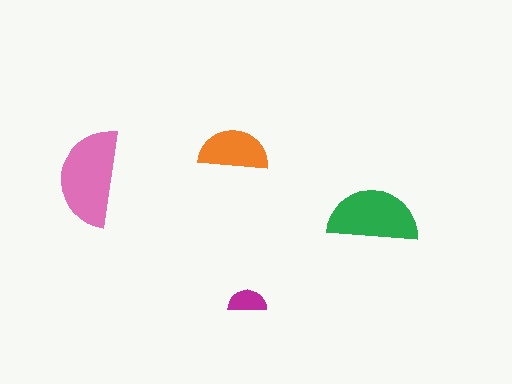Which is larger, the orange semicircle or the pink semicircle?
The pink one.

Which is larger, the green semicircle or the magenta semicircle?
The green one.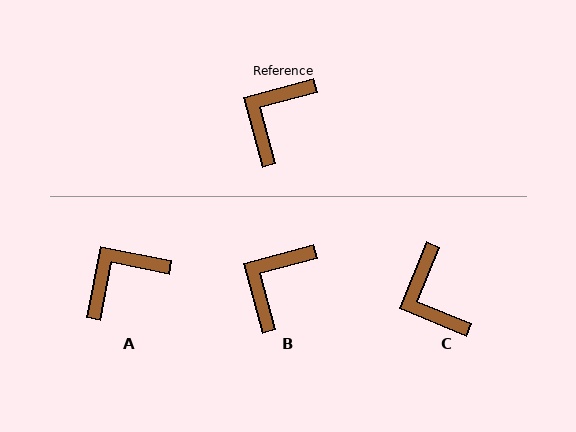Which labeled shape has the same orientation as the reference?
B.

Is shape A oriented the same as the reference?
No, it is off by about 26 degrees.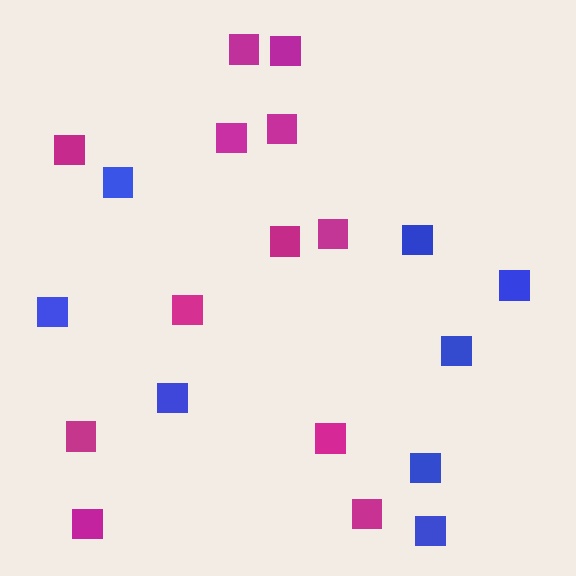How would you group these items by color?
There are 2 groups: one group of magenta squares (12) and one group of blue squares (8).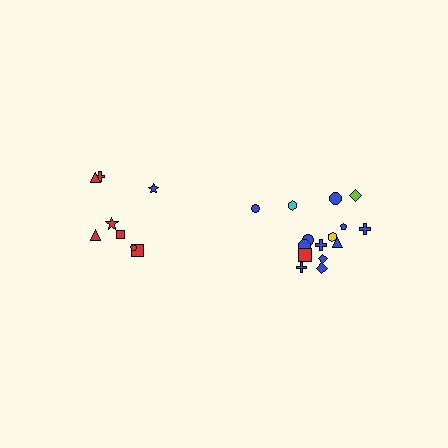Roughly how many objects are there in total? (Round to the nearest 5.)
Roughly 25 objects in total.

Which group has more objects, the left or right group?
The right group.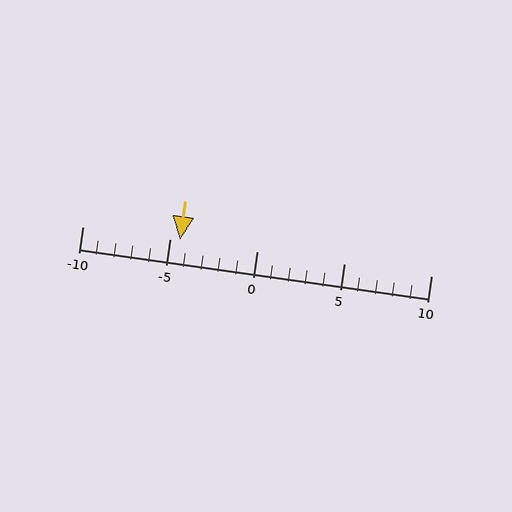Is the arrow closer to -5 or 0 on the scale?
The arrow is closer to -5.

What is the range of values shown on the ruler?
The ruler shows values from -10 to 10.